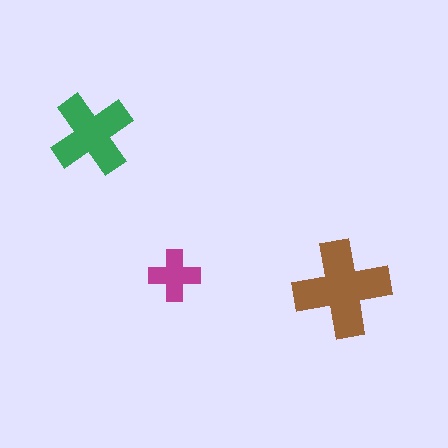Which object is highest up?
The green cross is topmost.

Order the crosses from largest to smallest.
the brown one, the green one, the magenta one.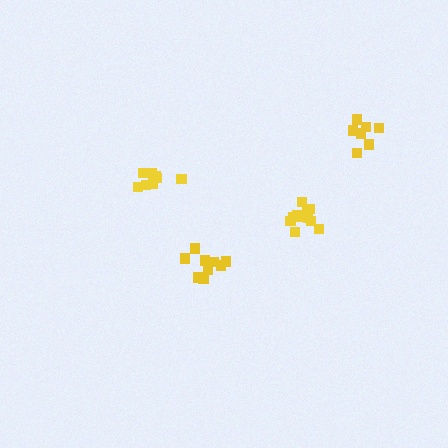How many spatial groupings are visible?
There are 4 spatial groupings.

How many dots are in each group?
Group 1: 9 dots, Group 2: 11 dots, Group 3: 8 dots, Group 4: 7 dots (35 total).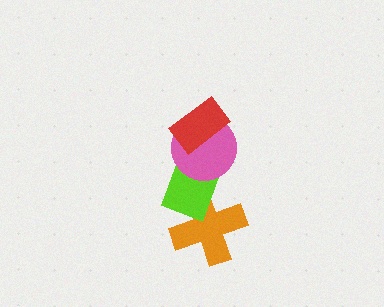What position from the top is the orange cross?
The orange cross is 4th from the top.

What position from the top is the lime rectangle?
The lime rectangle is 3rd from the top.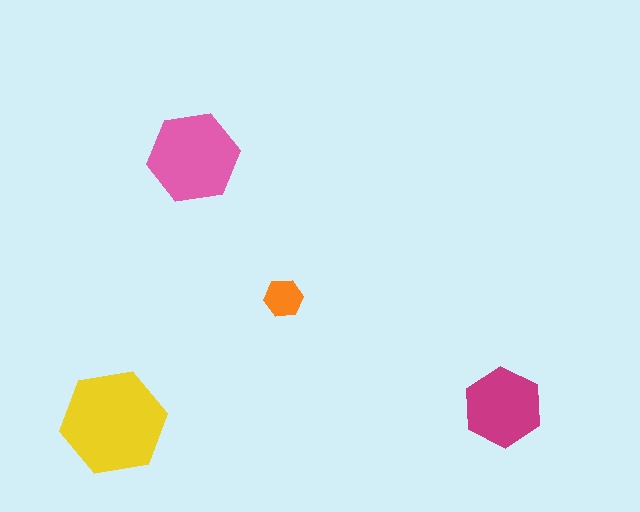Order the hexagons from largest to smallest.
the yellow one, the pink one, the magenta one, the orange one.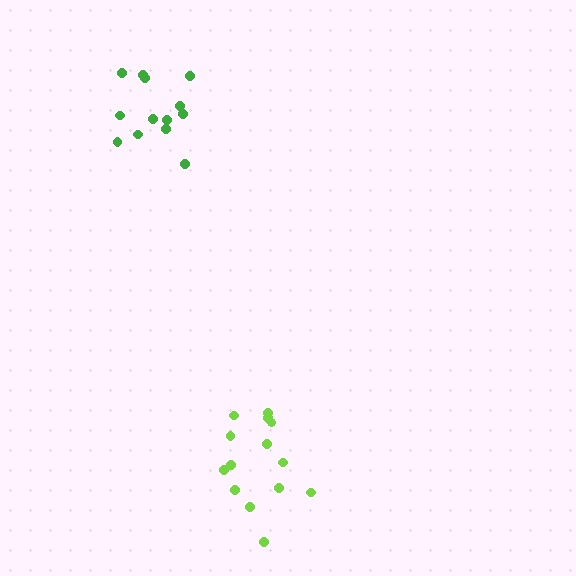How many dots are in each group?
Group 1: 13 dots, Group 2: 14 dots (27 total).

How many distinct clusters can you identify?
There are 2 distinct clusters.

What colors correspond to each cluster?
The clusters are colored: green, lime.